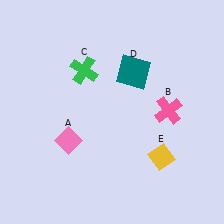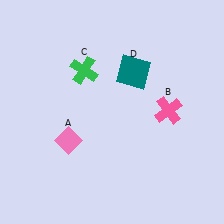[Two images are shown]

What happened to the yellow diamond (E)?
The yellow diamond (E) was removed in Image 2. It was in the bottom-right area of Image 1.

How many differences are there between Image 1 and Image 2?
There is 1 difference between the two images.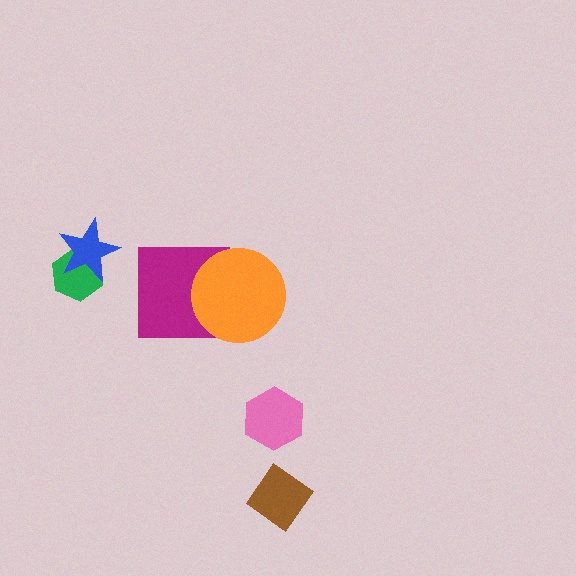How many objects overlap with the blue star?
1 object overlaps with the blue star.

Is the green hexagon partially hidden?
Yes, it is partially covered by another shape.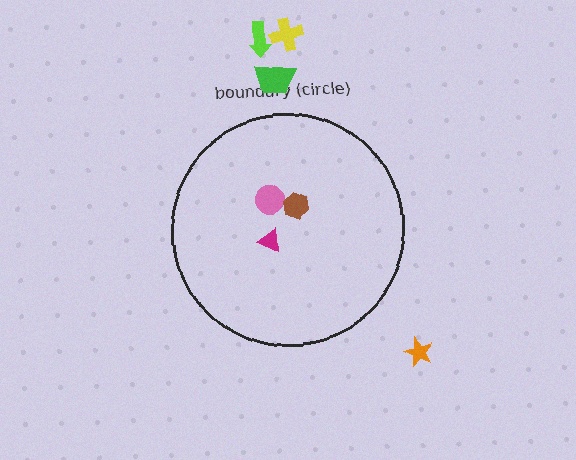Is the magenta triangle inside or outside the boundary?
Inside.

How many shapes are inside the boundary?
3 inside, 4 outside.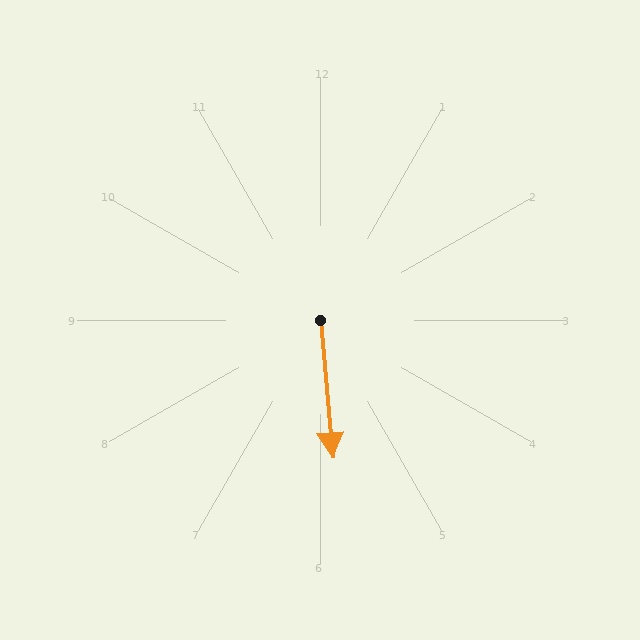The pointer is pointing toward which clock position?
Roughly 6 o'clock.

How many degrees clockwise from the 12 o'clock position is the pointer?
Approximately 175 degrees.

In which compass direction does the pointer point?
South.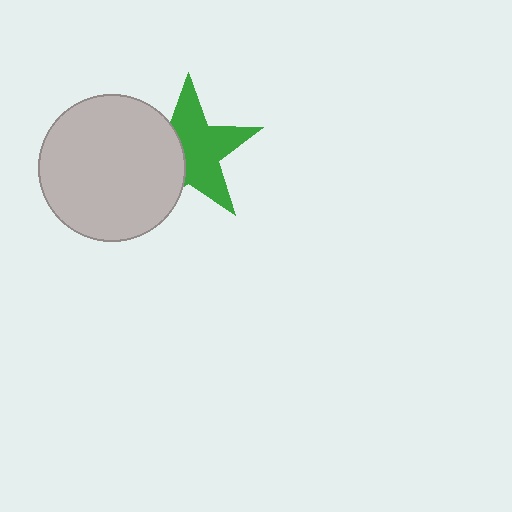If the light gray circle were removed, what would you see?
You would see the complete green star.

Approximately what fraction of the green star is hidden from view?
Roughly 39% of the green star is hidden behind the light gray circle.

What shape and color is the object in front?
The object in front is a light gray circle.